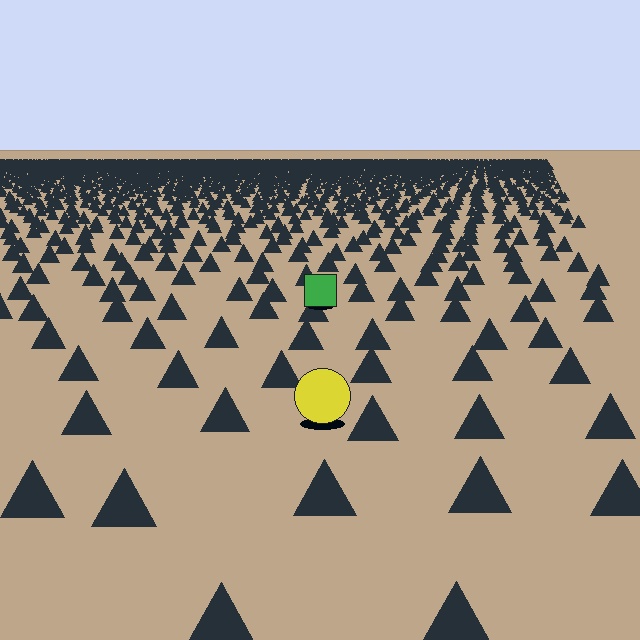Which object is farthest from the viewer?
The green square is farthest from the viewer. It appears smaller and the ground texture around it is denser.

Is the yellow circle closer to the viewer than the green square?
Yes. The yellow circle is closer — you can tell from the texture gradient: the ground texture is coarser near it.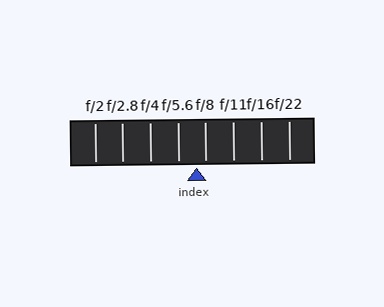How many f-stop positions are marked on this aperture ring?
There are 8 f-stop positions marked.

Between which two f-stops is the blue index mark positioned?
The index mark is between f/5.6 and f/8.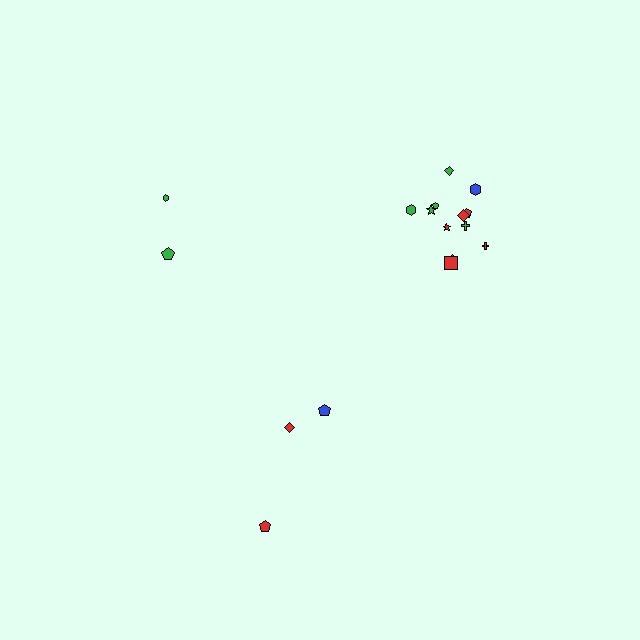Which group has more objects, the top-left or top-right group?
The top-right group.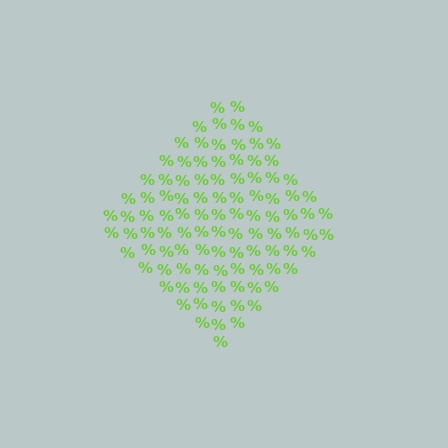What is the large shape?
The large shape is a diamond.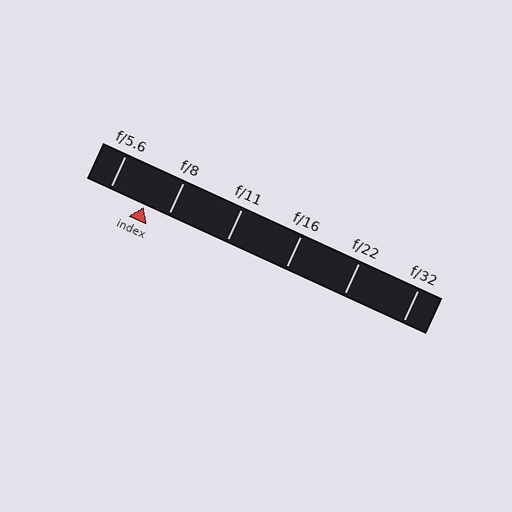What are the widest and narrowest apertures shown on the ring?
The widest aperture shown is f/5.6 and the narrowest is f/32.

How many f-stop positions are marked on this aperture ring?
There are 6 f-stop positions marked.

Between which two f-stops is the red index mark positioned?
The index mark is between f/5.6 and f/8.